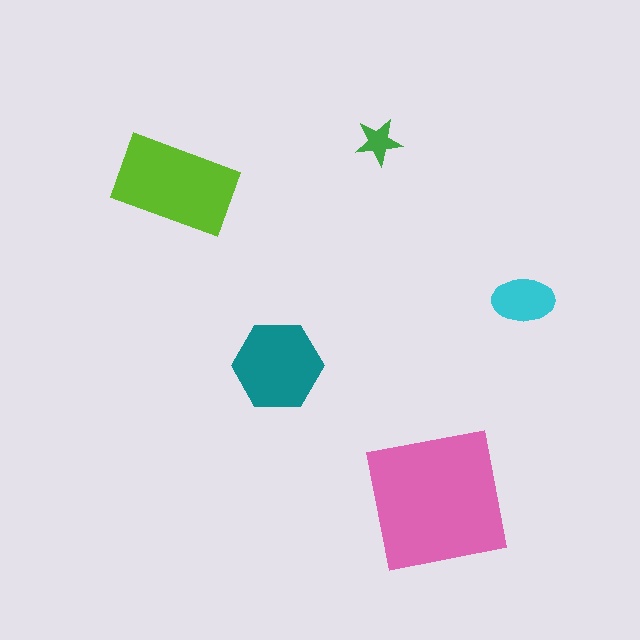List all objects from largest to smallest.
The pink square, the lime rectangle, the teal hexagon, the cyan ellipse, the green star.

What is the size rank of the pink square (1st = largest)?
1st.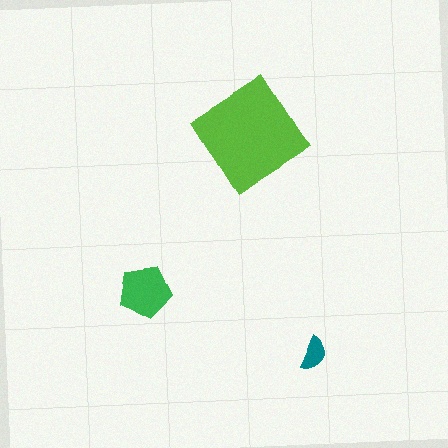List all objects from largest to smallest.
The lime diamond, the green pentagon, the teal semicircle.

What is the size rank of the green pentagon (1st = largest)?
2nd.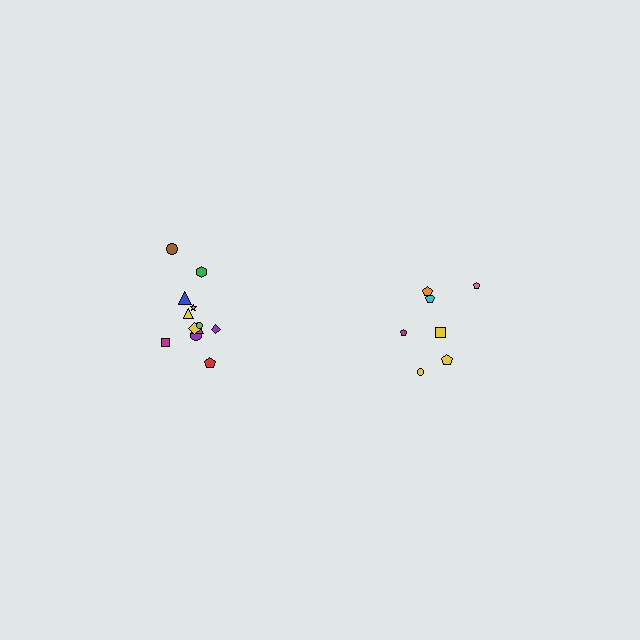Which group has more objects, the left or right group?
The left group.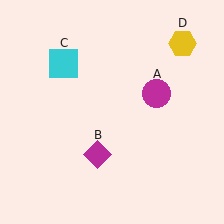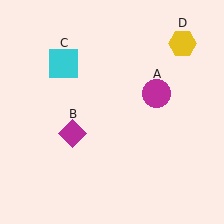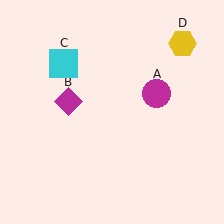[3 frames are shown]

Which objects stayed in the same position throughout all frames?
Magenta circle (object A) and cyan square (object C) and yellow hexagon (object D) remained stationary.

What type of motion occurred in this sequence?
The magenta diamond (object B) rotated clockwise around the center of the scene.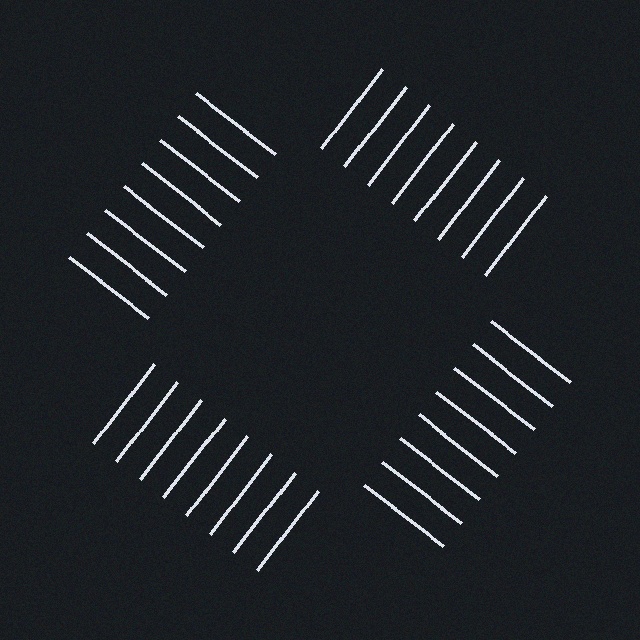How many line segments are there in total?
32 — 8 along each of the 4 edges.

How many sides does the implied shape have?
4 sides — the line-ends trace a square.